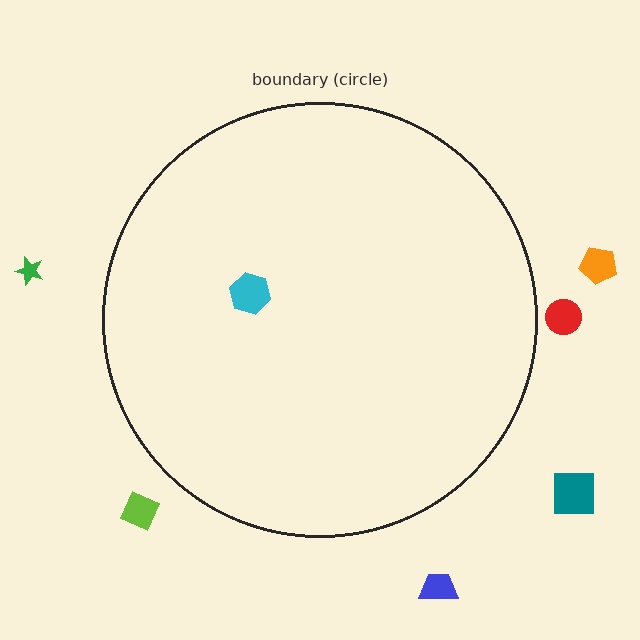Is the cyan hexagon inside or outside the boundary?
Inside.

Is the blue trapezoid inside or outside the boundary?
Outside.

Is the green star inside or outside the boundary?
Outside.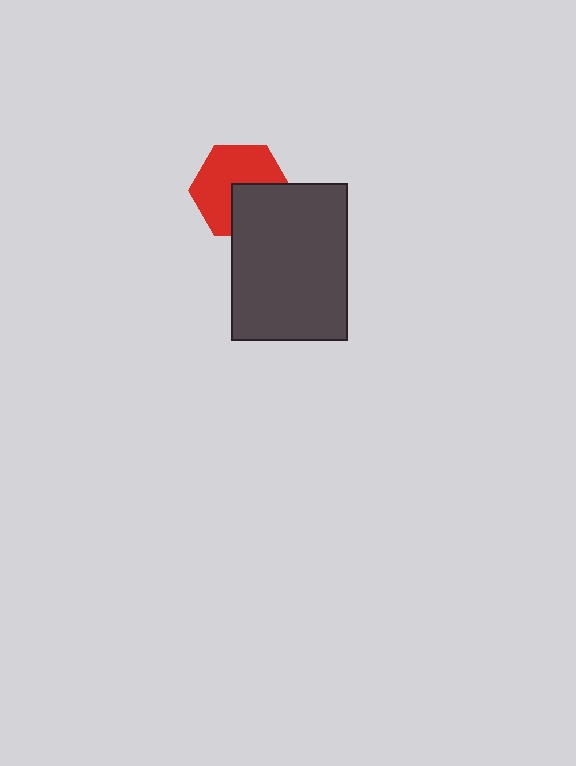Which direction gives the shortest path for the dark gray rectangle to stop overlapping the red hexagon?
Moving toward the lower-right gives the shortest separation.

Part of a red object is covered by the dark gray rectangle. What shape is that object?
It is a hexagon.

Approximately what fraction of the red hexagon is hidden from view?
Roughly 37% of the red hexagon is hidden behind the dark gray rectangle.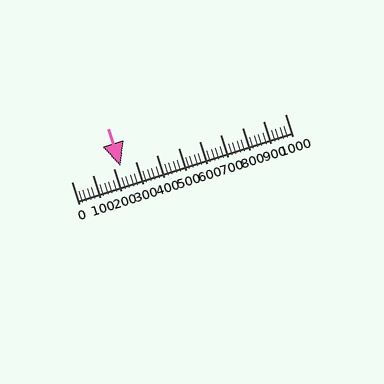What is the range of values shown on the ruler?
The ruler shows values from 0 to 1000.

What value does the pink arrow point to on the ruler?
The pink arrow points to approximately 232.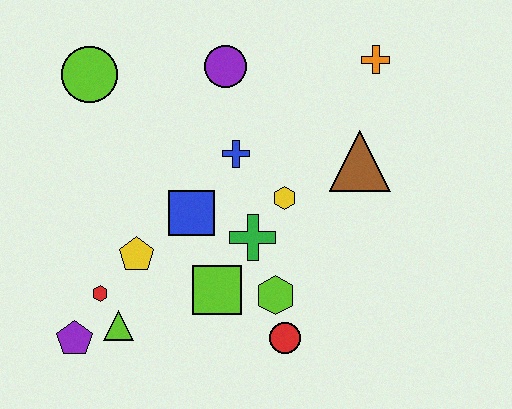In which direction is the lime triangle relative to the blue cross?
The lime triangle is below the blue cross.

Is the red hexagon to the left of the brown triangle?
Yes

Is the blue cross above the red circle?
Yes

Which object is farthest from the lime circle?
The red circle is farthest from the lime circle.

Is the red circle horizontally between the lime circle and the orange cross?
Yes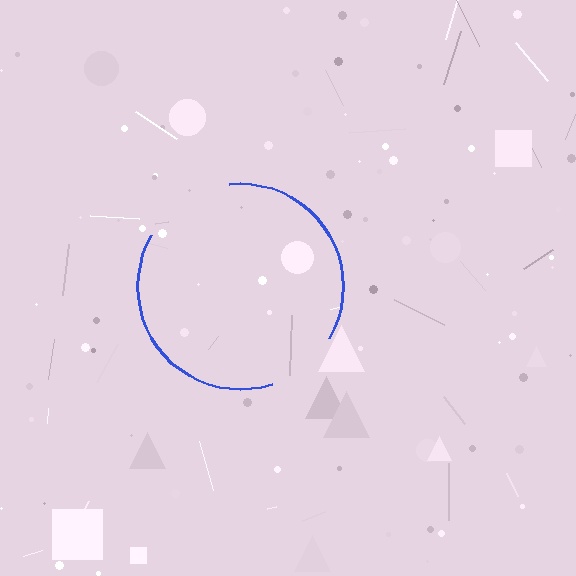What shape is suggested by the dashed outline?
The dashed outline suggests a circle.